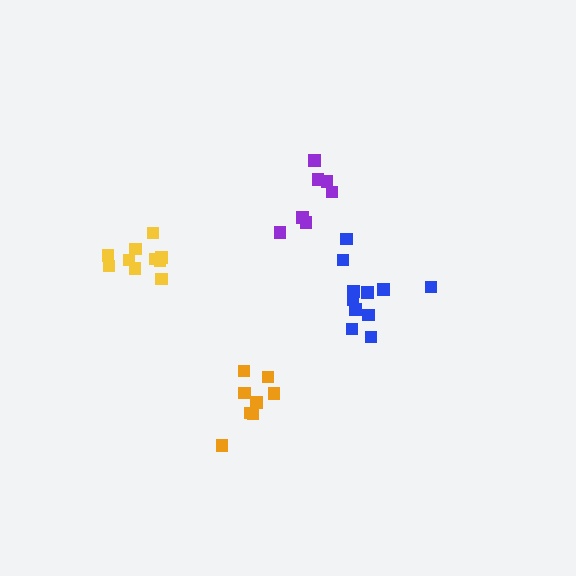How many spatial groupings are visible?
There are 4 spatial groupings.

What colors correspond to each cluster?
The clusters are colored: purple, orange, blue, yellow.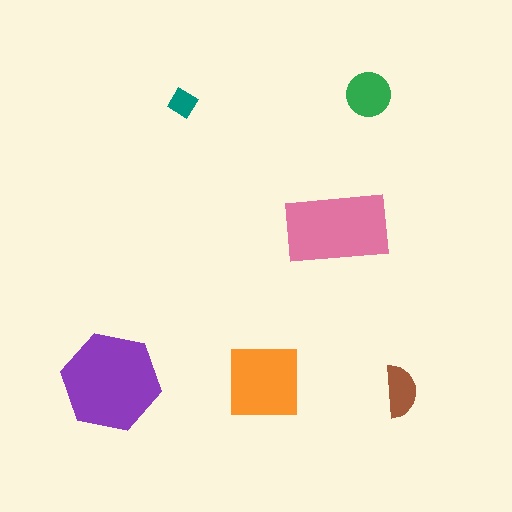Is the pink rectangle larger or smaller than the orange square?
Larger.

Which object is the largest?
The purple hexagon.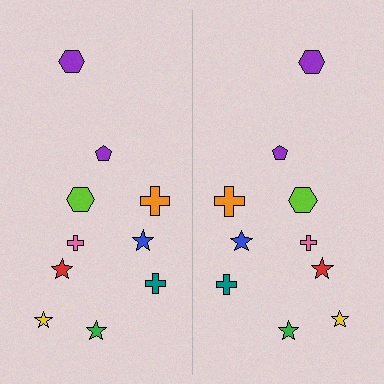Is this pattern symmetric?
Yes, this pattern has bilateral (reflection) symmetry.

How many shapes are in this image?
There are 20 shapes in this image.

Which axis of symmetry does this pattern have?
The pattern has a vertical axis of symmetry running through the center of the image.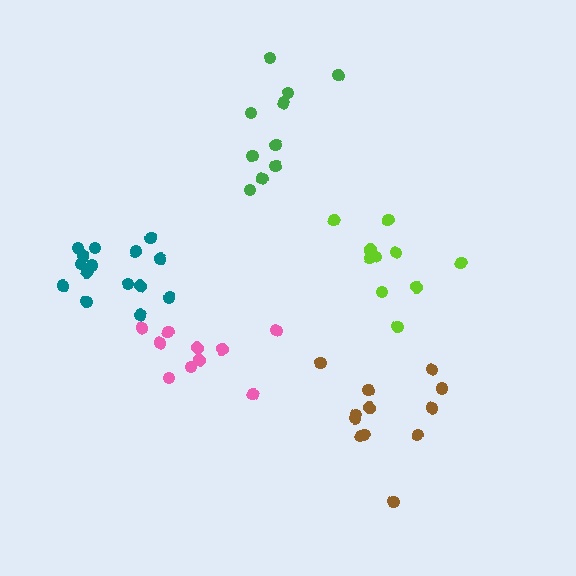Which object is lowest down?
The brown cluster is bottommost.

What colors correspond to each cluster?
The clusters are colored: pink, green, lime, brown, teal.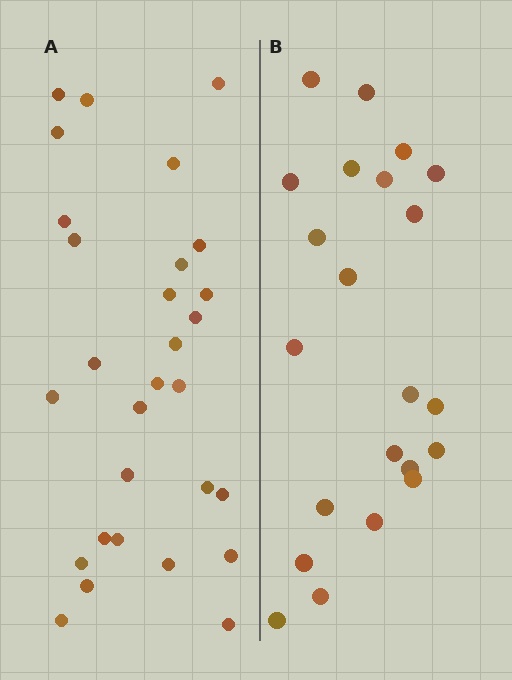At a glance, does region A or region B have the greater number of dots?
Region A (the left region) has more dots.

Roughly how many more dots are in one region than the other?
Region A has roughly 8 or so more dots than region B.